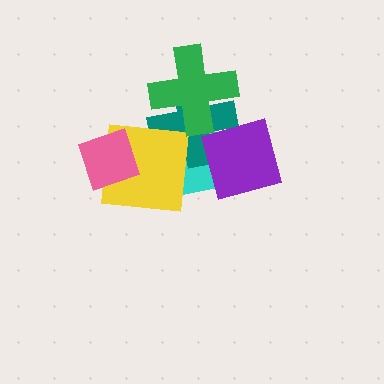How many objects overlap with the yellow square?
3 objects overlap with the yellow square.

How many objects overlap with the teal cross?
4 objects overlap with the teal cross.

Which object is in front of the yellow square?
The pink diamond is in front of the yellow square.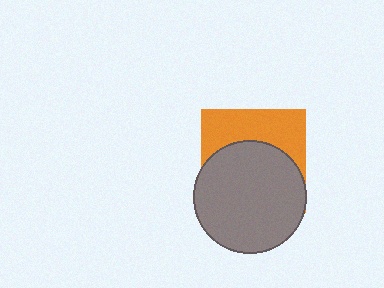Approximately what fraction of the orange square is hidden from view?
Roughly 61% of the orange square is hidden behind the gray circle.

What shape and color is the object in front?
The object in front is a gray circle.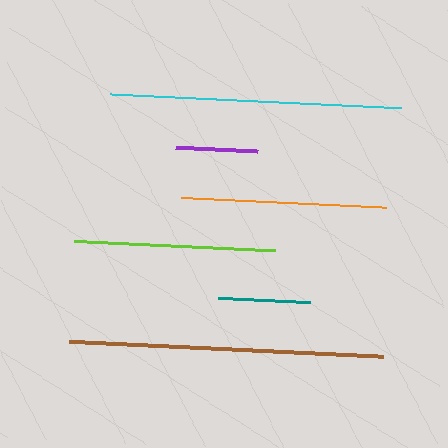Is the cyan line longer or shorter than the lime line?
The cyan line is longer than the lime line.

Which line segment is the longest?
The brown line is the longest at approximately 314 pixels.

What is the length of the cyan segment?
The cyan segment is approximately 291 pixels long.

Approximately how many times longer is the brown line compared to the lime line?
The brown line is approximately 1.6 times the length of the lime line.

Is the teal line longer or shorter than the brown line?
The brown line is longer than the teal line.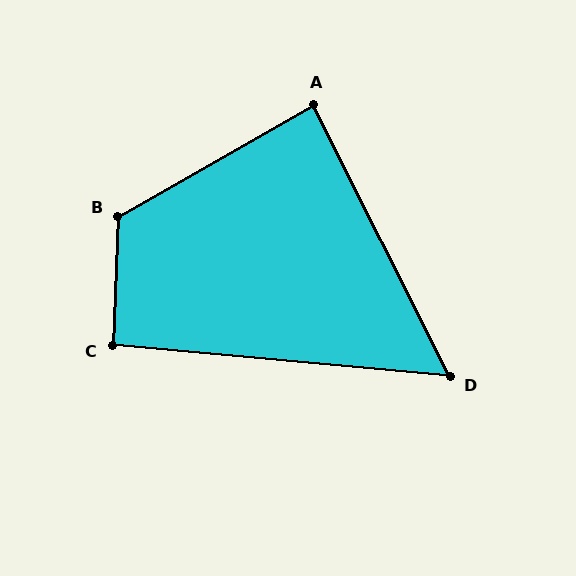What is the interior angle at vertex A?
Approximately 87 degrees (approximately right).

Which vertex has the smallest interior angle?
D, at approximately 58 degrees.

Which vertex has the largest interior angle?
B, at approximately 122 degrees.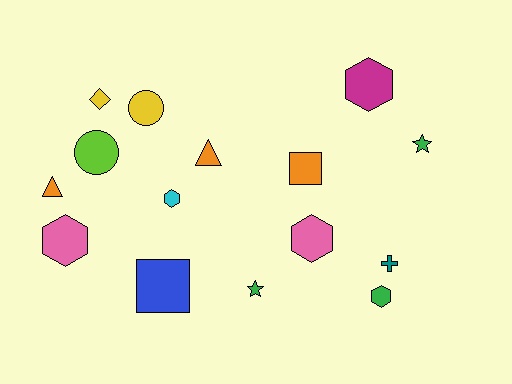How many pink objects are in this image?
There are 2 pink objects.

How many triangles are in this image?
There are 2 triangles.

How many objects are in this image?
There are 15 objects.